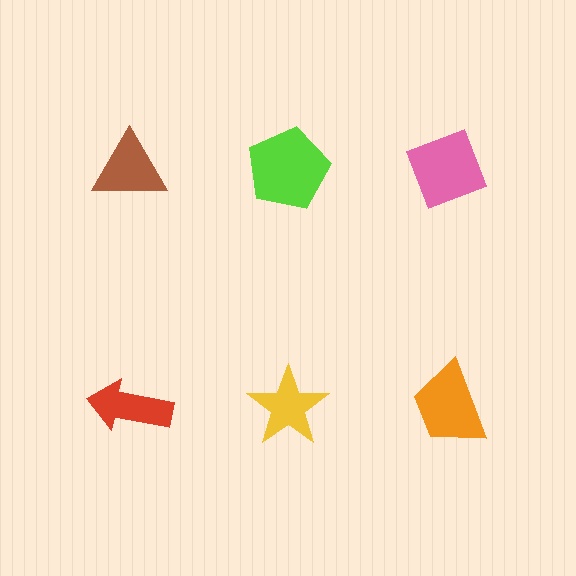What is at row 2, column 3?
An orange trapezoid.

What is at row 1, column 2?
A lime pentagon.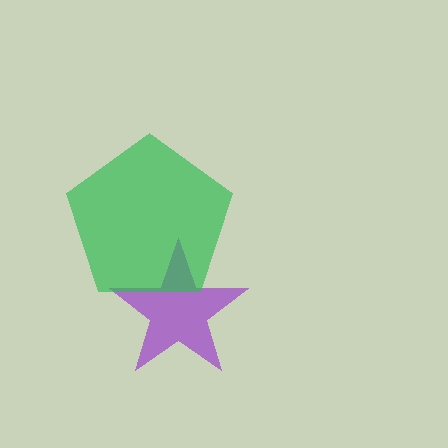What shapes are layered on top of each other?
The layered shapes are: a purple star, a green pentagon.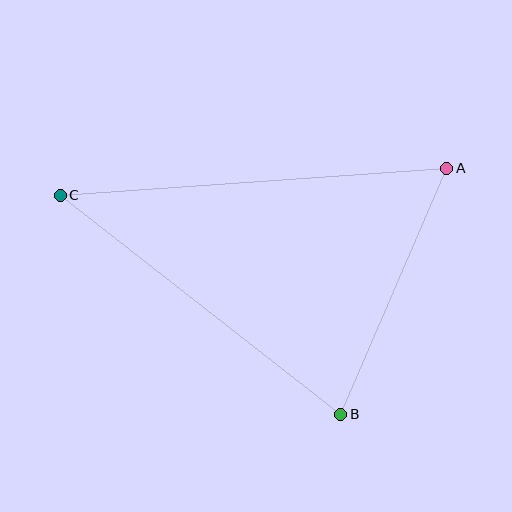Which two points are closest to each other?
Points A and B are closest to each other.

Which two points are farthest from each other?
Points A and C are farthest from each other.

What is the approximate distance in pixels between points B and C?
The distance between B and C is approximately 356 pixels.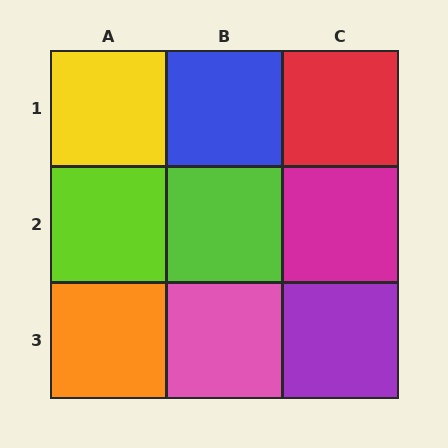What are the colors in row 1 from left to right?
Yellow, blue, red.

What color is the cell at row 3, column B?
Pink.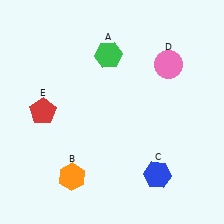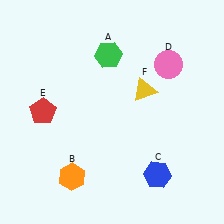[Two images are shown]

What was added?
A yellow triangle (F) was added in Image 2.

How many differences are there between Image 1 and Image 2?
There is 1 difference between the two images.